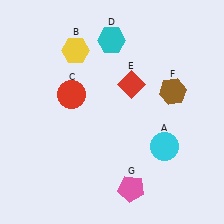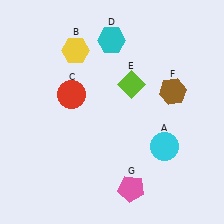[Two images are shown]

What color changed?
The diamond (E) changed from red in Image 1 to lime in Image 2.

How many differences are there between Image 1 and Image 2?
There is 1 difference between the two images.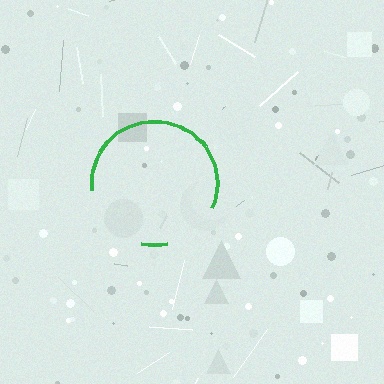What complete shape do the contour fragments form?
The contour fragments form a circle.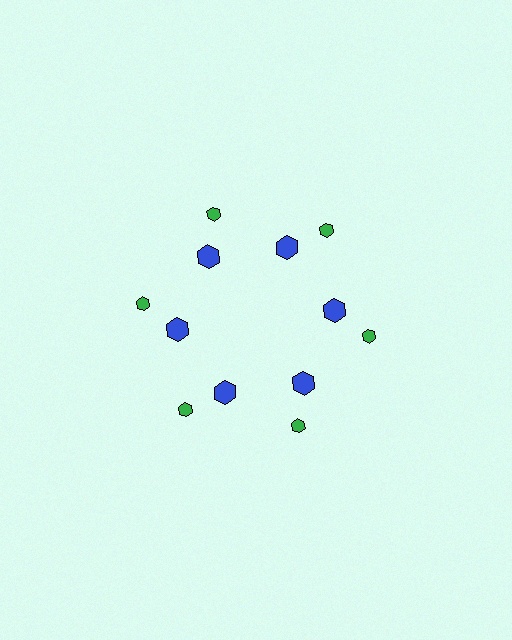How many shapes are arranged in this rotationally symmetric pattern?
There are 12 shapes, arranged in 6 groups of 2.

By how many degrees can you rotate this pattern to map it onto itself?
The pattern maps onto itself every 60 degrees of rotation.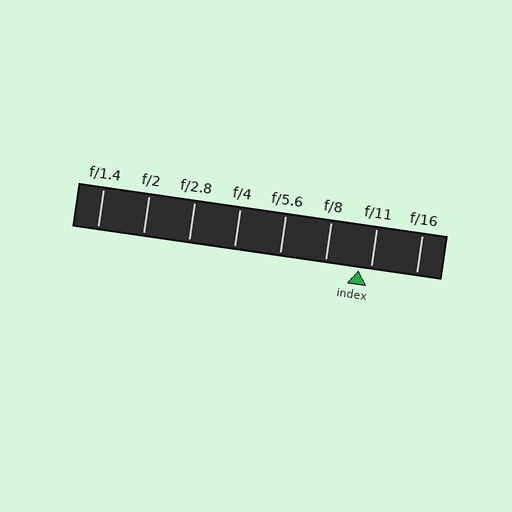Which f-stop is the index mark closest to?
The index mark is closest to f/11.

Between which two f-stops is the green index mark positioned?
The index mark is between f/8 and f/11.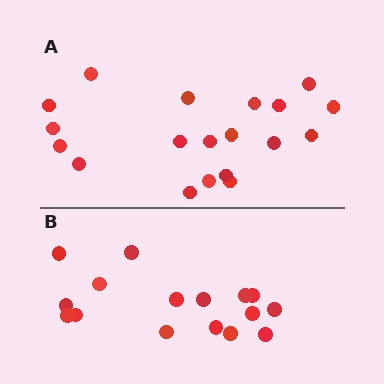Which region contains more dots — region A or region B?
Region A (the top region) has more dots.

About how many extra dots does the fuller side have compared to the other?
Region A has just a few more — roughly 2 or 3 more dots than region B.